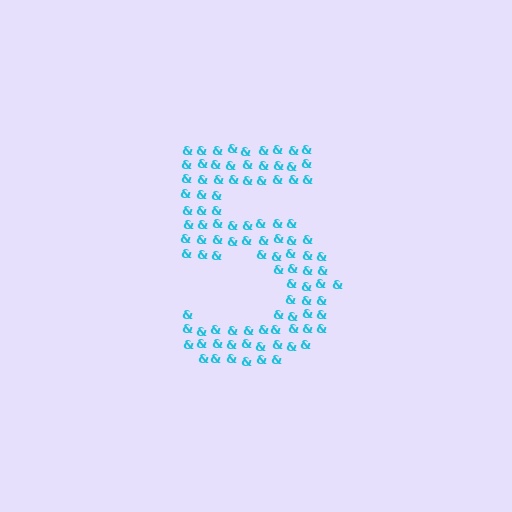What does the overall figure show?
The overall figure shows the digit 5.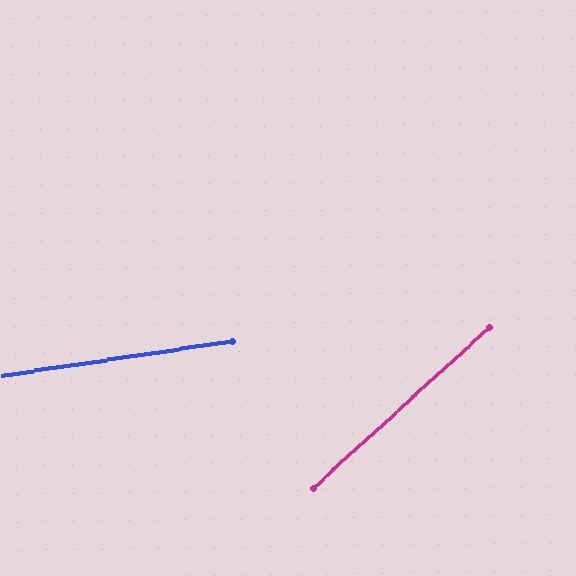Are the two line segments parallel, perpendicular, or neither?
Neither parallel nor perpendicular — they differ by about 34°.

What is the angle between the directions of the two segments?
Approximately 34 degrees.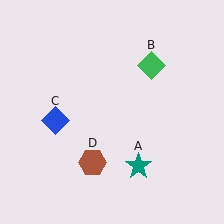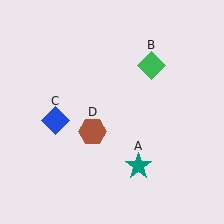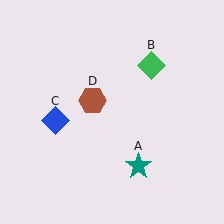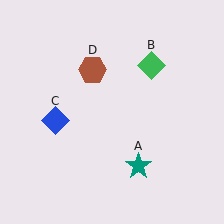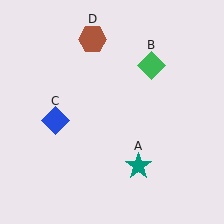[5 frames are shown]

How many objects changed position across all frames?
1 object changed position: brown hexagon (object D).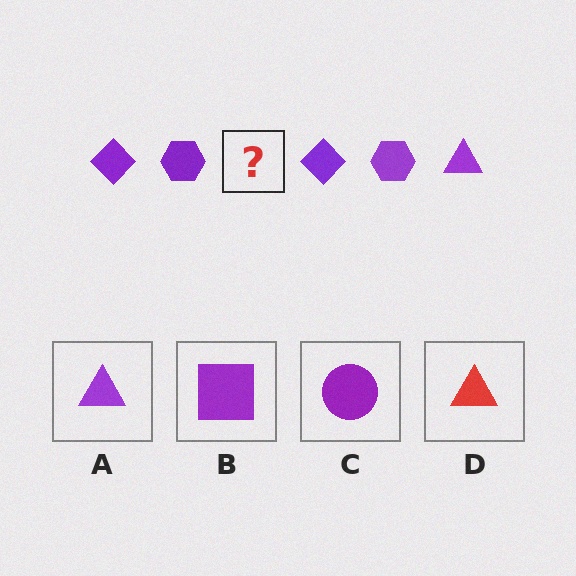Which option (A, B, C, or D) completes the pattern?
A.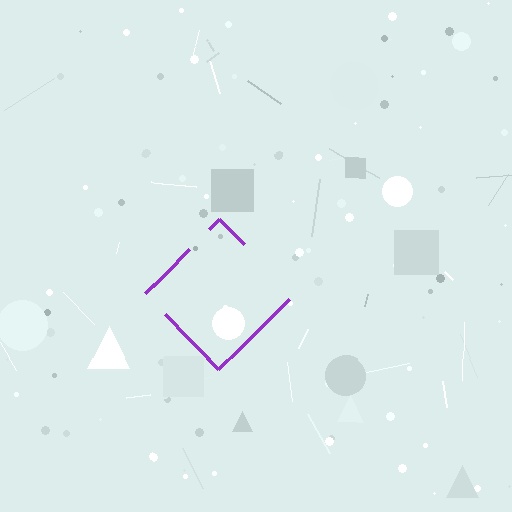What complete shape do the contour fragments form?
The contour fragments form a diamond.